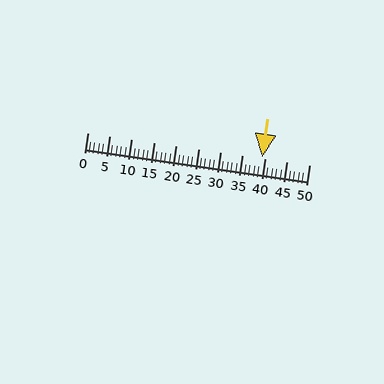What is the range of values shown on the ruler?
The ruler shows values from 0 to 50.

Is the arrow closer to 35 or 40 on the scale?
The arrow is closer to 40.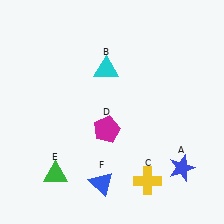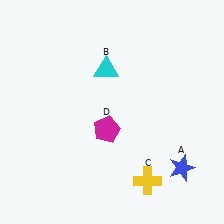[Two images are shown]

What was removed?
The green triangle (E), the blue triangle (F) were removed in Image 2.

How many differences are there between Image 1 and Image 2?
There are 2 differences between the two images.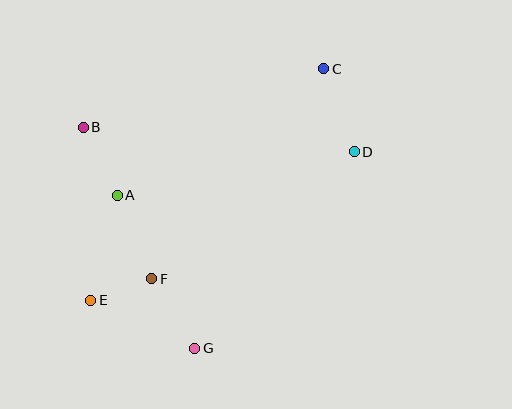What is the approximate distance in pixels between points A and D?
The distance between A and D is approximately 241 pixels.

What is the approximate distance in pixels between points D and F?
The distance between D and F is approximately 239 pixels.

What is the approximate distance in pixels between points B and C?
The distance between B and C is approximately 247 pixels.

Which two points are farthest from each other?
Points C and E are farthest from each other.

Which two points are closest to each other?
Points E and F are closest to each other.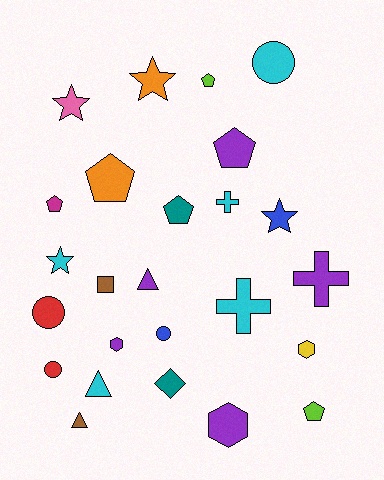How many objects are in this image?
There are 25 objects.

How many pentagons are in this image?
There are 6 pentagons.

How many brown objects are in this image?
There are 2 brown objects.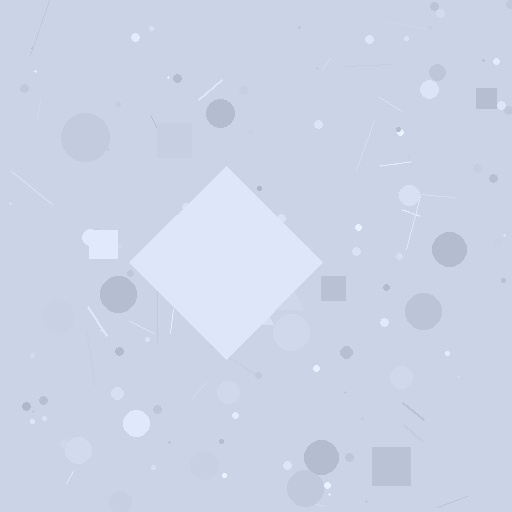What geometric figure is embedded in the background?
A diamond is embedded in the background.